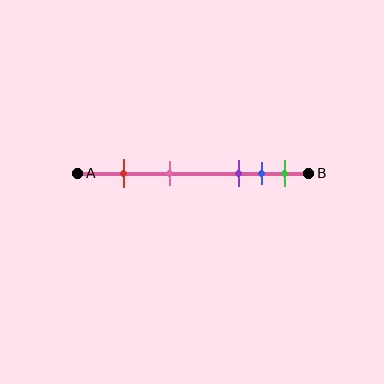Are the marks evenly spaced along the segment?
No, the marks are not evenly spaced.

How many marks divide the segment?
There are 5 marks dividing the segment.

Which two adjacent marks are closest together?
The blue and green marks are the closest adjacent pair.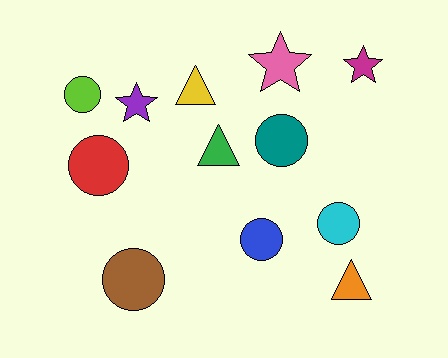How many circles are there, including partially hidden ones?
There are 6 circles.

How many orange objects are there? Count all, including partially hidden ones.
There is 1 orange object.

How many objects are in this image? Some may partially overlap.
There are 12 objects.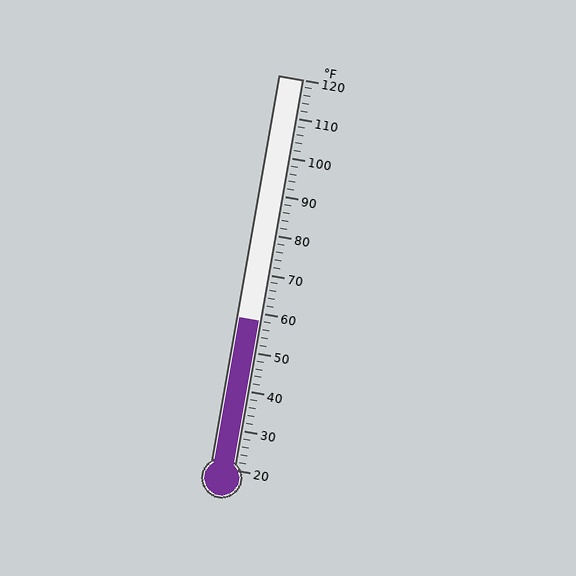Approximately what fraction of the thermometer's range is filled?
The thermometer is filled to approximately 40% of its range.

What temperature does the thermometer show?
The thermometer shows approximately 58°F.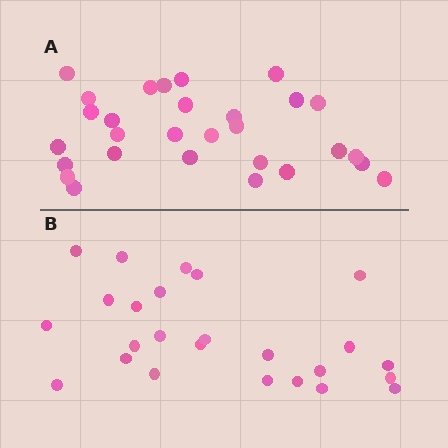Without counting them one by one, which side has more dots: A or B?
Region A (the top region) has more dots.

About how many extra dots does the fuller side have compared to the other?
Region A has about 4 more dots than region B.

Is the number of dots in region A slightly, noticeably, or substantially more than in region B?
Region A has only slightly more — the two regions are fairly close. The ratio is roughly 1.2 to 1.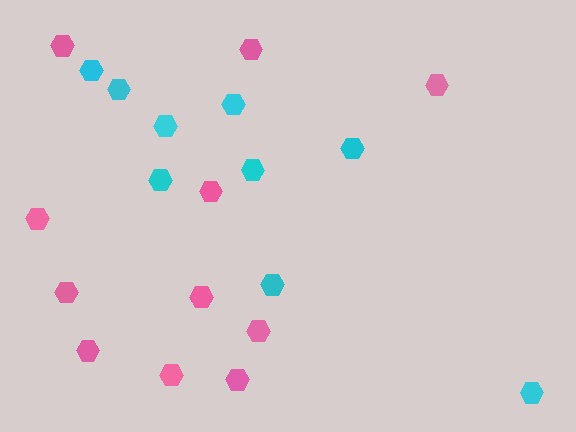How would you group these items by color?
There are 2 groups: one group of cyan hexagons (9) and one group of pink hexagons (11).